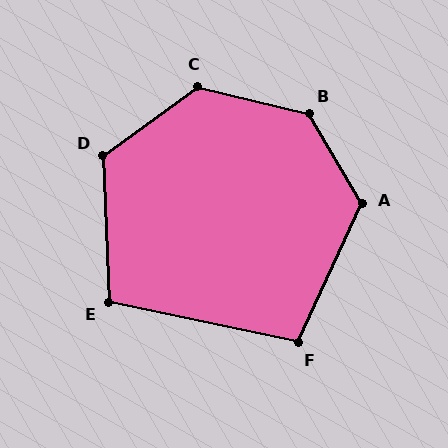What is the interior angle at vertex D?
Approximately 123 degrees (obtuse).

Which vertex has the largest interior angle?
B, at approximately 134 degrees.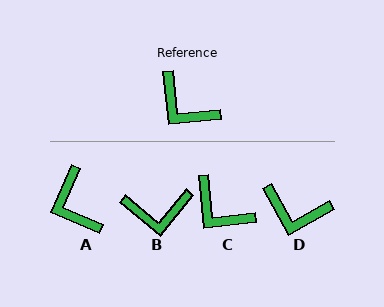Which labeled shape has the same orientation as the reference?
C.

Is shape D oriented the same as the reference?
No, it is off by about 23 degrees.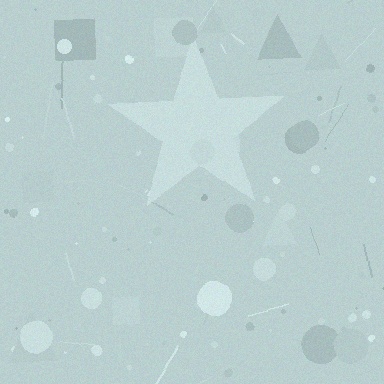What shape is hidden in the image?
A star is hidden in the image.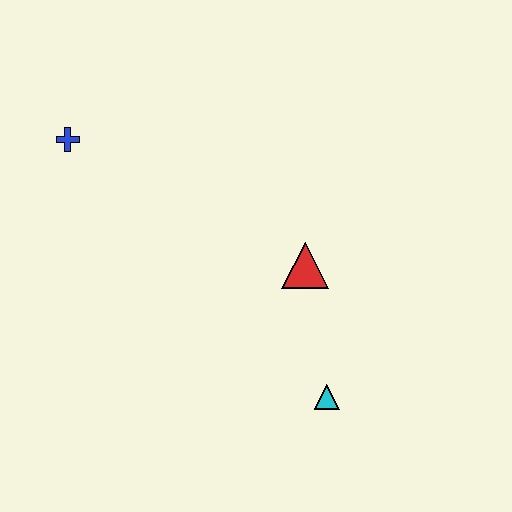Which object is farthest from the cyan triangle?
The blue cross is farthest from the cyan triangle.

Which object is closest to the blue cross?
The red triangle is closest to the blue cross.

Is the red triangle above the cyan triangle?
Yes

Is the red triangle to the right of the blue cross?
Yes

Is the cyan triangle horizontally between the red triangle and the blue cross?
No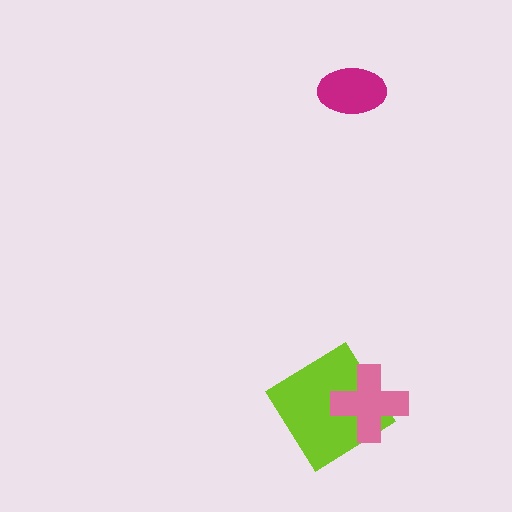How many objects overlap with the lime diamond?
1 object overlaps with the lime diamond.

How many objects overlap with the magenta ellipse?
0 objects overlap with the magenta ellipse.